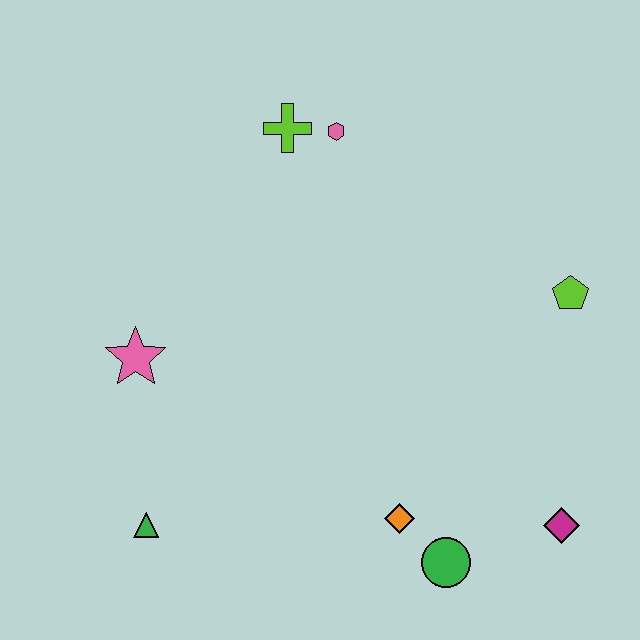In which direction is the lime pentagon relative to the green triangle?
The lime pentagon is to the right of the green triangle.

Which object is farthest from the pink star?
The magenta diamond is farthest from the pink star.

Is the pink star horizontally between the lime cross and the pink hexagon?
No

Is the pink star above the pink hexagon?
No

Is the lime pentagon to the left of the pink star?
No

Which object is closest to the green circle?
The orange diamond is closest to the green circle.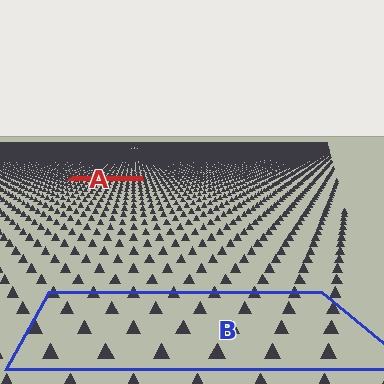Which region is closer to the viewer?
Region B is closer. The texture elements there are larger and more spread out.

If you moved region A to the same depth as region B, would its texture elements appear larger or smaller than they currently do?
They would appear larger. At a closer depth, the same texture elements are projected at a bigger on-screen size.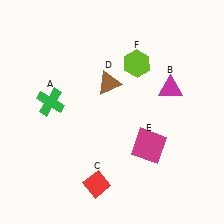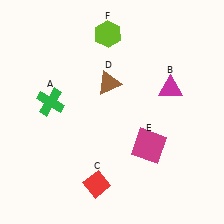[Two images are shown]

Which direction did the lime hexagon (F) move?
The lime hexagon (F) moved up.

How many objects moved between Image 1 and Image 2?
1 object moved between the two images.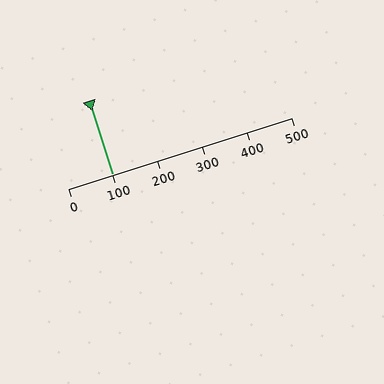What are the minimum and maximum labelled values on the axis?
The axis runs from 0 to 500.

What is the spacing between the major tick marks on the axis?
The major ticks are spaced 100 apart.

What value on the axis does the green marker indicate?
The marker indicates approximately 100.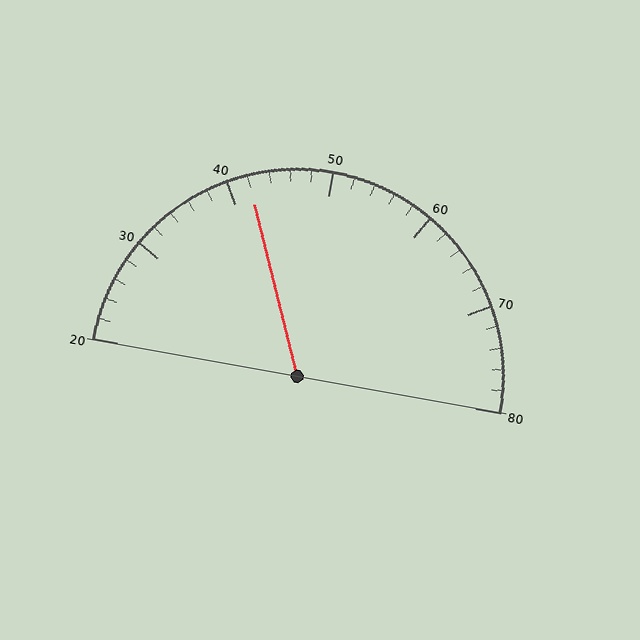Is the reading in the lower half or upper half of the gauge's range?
The reading is in the lower half of the range (20 to 80).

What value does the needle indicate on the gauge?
The needle indicates approximately 42.